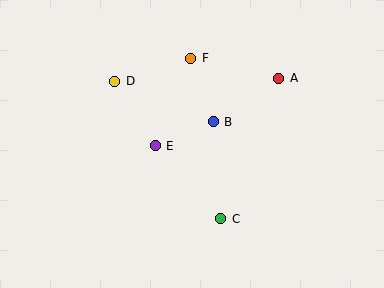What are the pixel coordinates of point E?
Point E is at (155, 146).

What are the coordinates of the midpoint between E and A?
The midpoint between E and A is at (217, 112).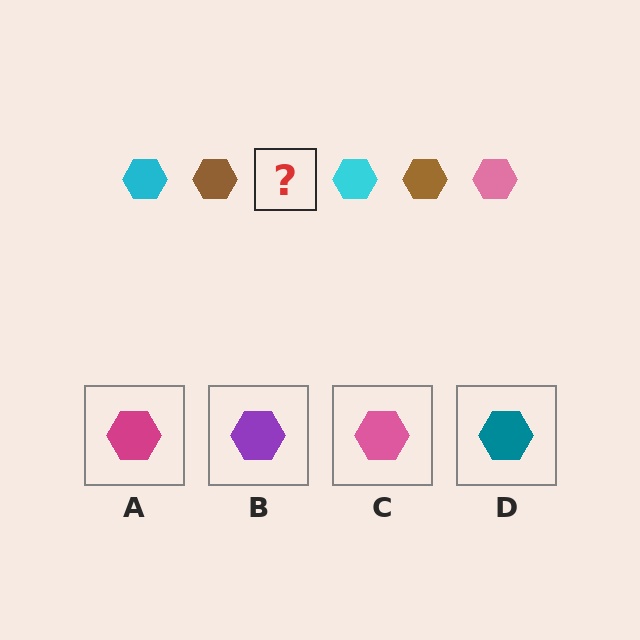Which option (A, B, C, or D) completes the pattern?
C.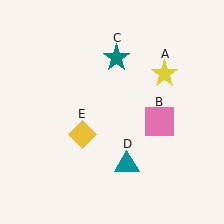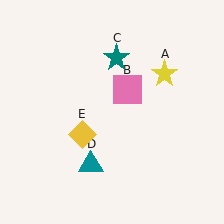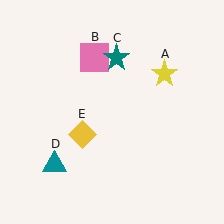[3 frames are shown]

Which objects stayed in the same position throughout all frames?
Yellow star (object A) and teal star (object C) and yellow diamond (object E) remained stationary.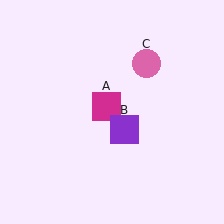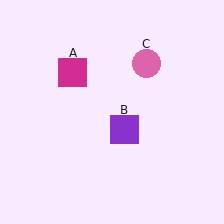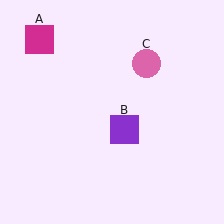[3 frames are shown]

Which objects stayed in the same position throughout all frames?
Purple square (object B) and pink circle (object C) remained stationary.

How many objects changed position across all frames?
1 object changed position: magenta square (object A).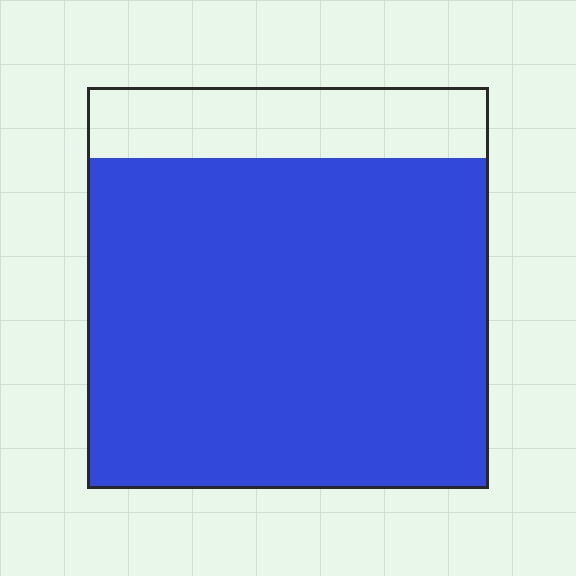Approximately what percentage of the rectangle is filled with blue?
Approximately 80%.